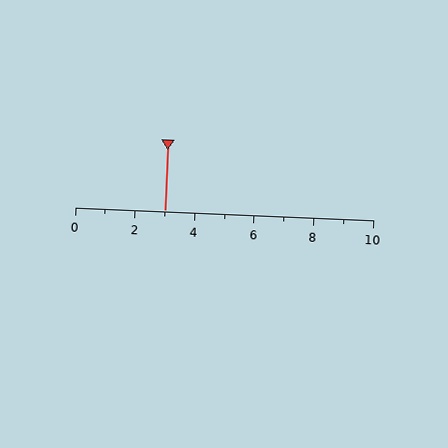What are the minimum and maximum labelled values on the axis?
The axis runs from 0 to 10.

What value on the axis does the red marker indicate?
The marker indicates approximately 3.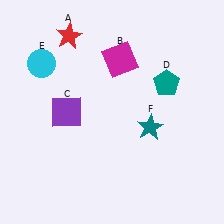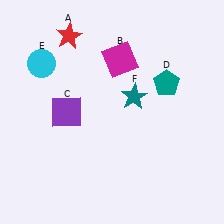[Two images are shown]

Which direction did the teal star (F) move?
The teal star (F) moved up.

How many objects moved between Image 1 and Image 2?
1 object moved between the two images.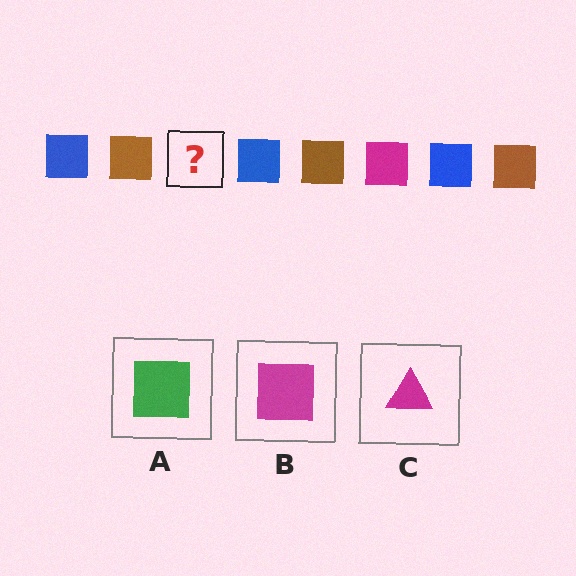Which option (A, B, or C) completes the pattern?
B.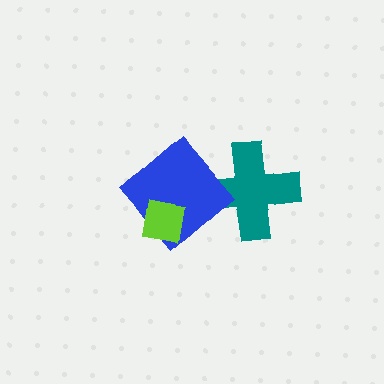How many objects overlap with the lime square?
1 object overlaps with the lime square.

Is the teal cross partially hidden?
Yes, it is partially covered by another shape.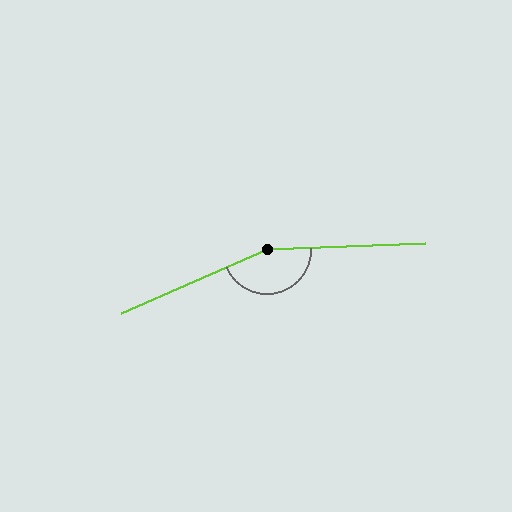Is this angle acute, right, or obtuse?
It is obtuse.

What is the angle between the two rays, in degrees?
Approximately 159 degrees.